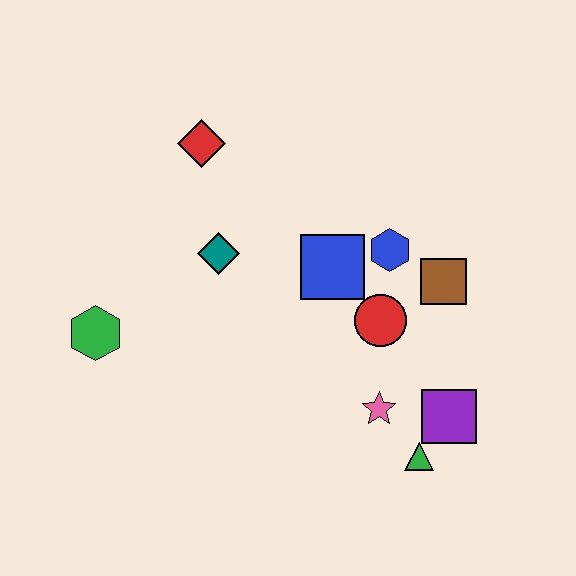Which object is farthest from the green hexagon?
The purple square is farthest from the green hexagon.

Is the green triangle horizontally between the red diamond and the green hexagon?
No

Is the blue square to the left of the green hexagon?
No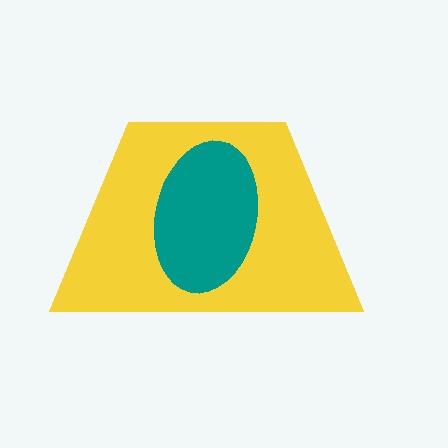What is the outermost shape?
The yellow trapezoid.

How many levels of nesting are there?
2.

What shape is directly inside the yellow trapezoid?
The teal ellipse.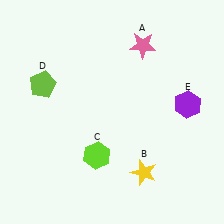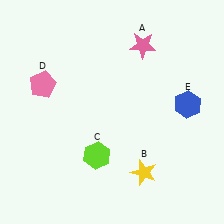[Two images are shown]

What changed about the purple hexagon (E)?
In Image 1, E is purple. In Image 2, it changed to blue.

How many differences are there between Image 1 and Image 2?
There are 2 differences between the two images.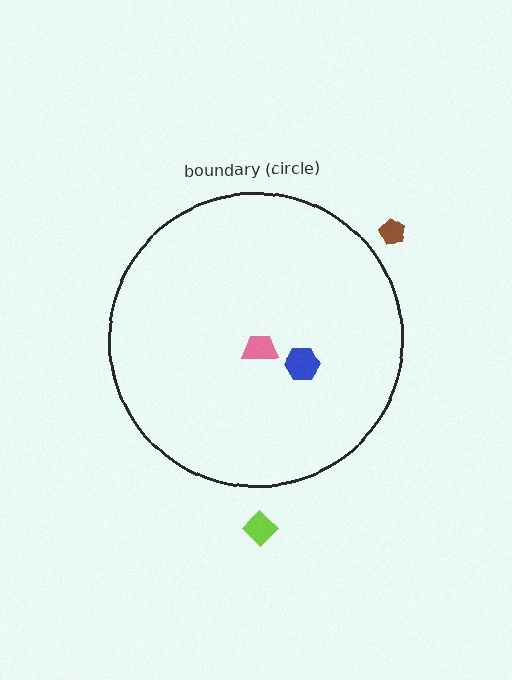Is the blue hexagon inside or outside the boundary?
Inside.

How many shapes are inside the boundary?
2 inside, 2 outside.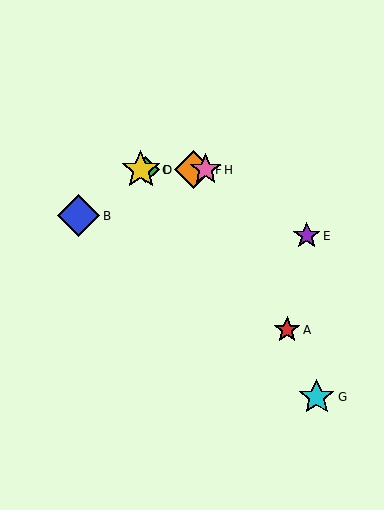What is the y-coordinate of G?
Object G is at y≈397.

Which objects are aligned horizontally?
Objects C, D, F, H are aligned horizontally.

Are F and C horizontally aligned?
Yes, both are at y≈170.